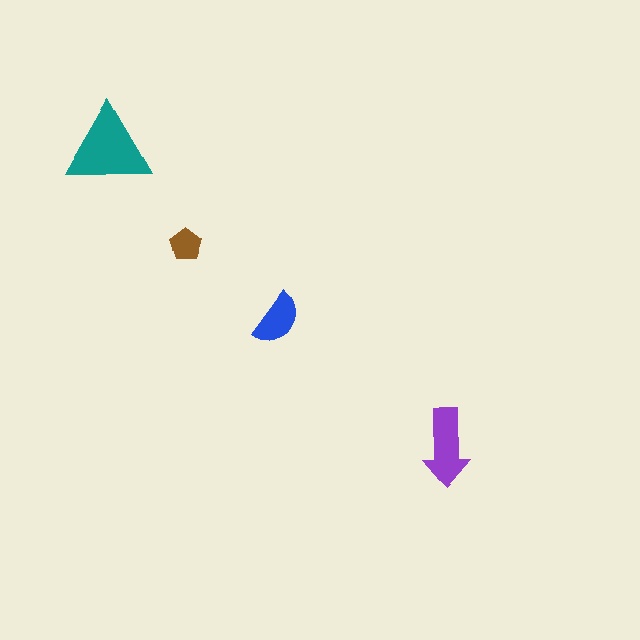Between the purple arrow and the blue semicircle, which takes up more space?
The purple arrow.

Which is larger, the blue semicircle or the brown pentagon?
The blue semicircle.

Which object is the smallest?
The brown pentagon.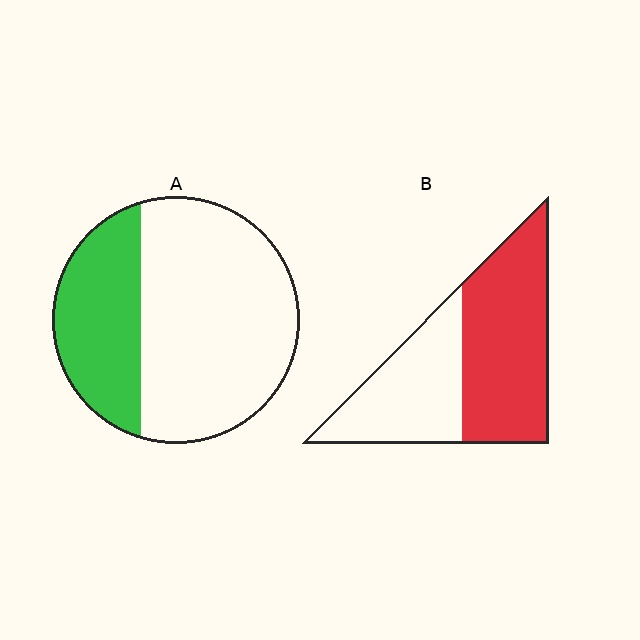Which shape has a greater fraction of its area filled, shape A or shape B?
Shape B.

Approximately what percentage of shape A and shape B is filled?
A is approximately 30% and B is approximately 60%.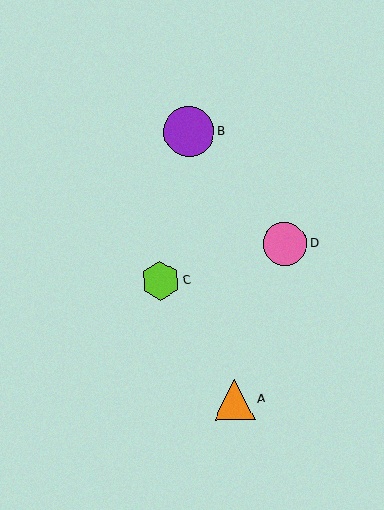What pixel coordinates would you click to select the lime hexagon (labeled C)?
Click at (160, 281) to select the lime hexagon C.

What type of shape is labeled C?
Shape C is a lime hexagon.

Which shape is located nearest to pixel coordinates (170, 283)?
The lime hexagon (labeled C) at (160, 281) is nearest to that location.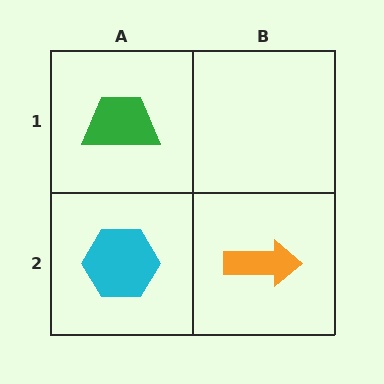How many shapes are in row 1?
1 shape.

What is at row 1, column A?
A green trapezoid.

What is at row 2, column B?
An orange arrow.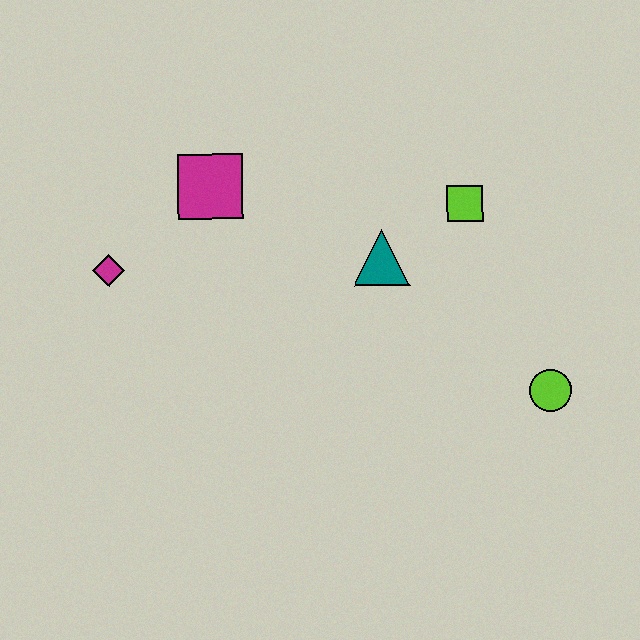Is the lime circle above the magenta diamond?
No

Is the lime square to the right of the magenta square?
Yes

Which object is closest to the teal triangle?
The lime square is closest to the teal triangle.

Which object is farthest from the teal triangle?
The magenta diamond is farthest from the teal triangle.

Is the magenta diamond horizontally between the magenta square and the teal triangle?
No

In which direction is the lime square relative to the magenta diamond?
The lime square is to the right of the magenta diamond.